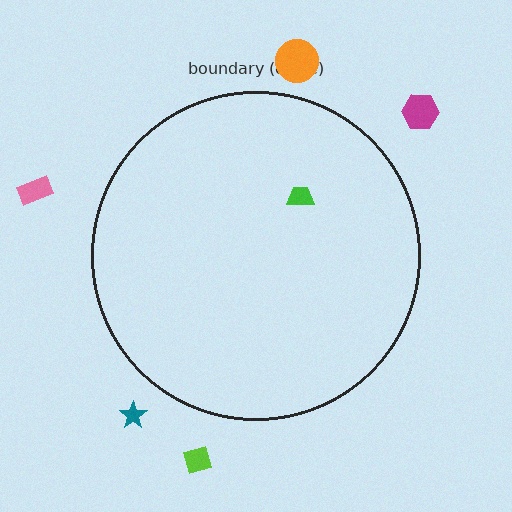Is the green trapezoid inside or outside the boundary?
Inside.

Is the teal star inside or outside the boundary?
Outside.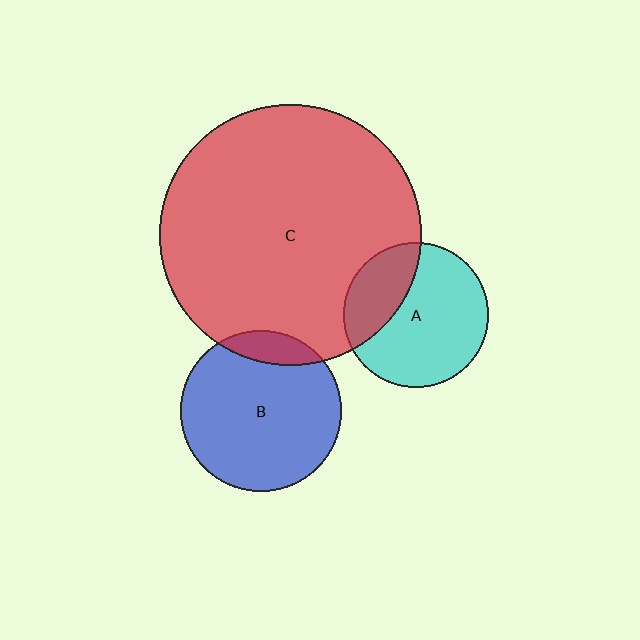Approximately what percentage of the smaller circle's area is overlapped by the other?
Approximately 10%.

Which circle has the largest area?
Circle C (red).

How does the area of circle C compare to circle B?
Approximately 2.6 times.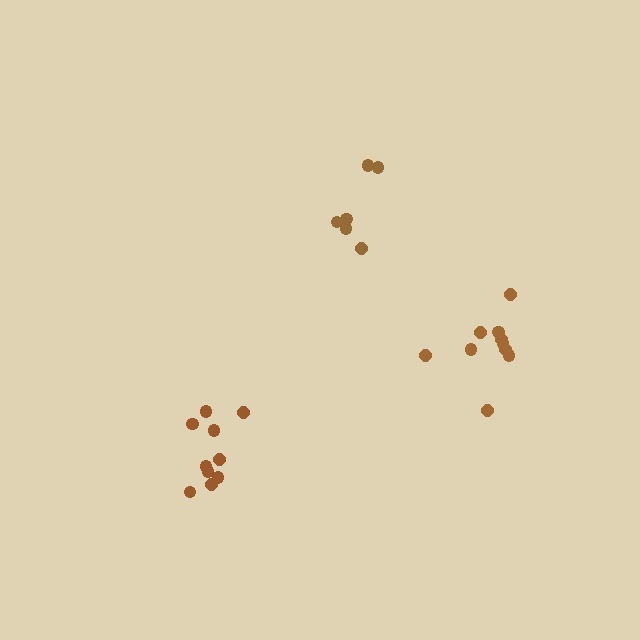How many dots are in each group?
Group 1: 10 dots, Group 2: 10 dots, Group 3: 6 dots (26 total).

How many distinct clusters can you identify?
There are 3 distinct clusters.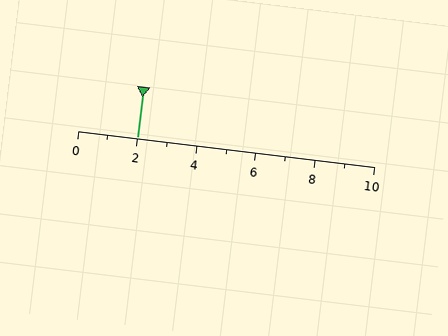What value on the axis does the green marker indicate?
The marker indicates approximately 2.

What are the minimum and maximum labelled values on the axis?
The axis runs from 0 to 10.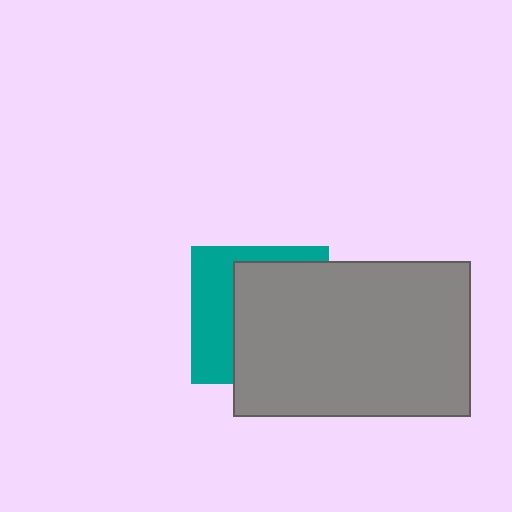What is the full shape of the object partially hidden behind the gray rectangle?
The partially hidden object is a teal square.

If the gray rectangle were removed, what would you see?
You would see the complete teal square.